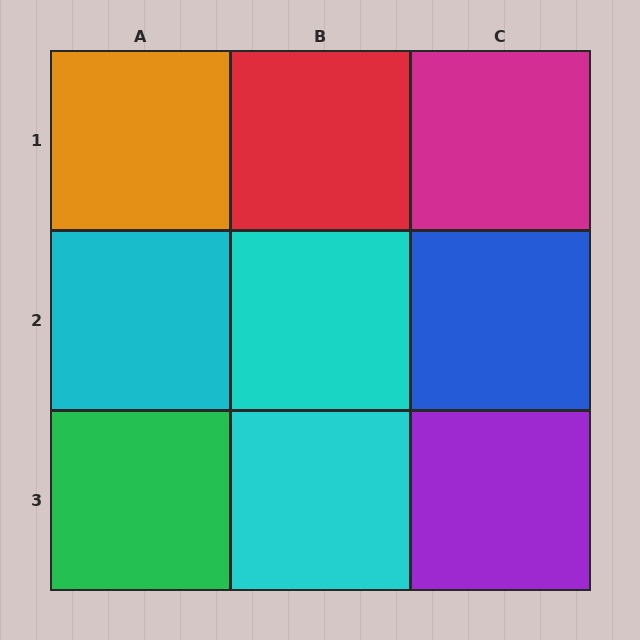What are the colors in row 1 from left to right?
Orange, red, magenta.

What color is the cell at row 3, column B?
Cyan.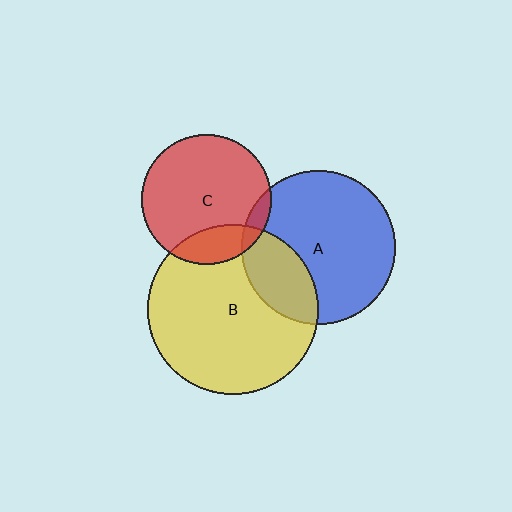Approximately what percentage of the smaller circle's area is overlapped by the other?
Approximately 10%.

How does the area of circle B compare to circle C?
Approximately 1.7 times.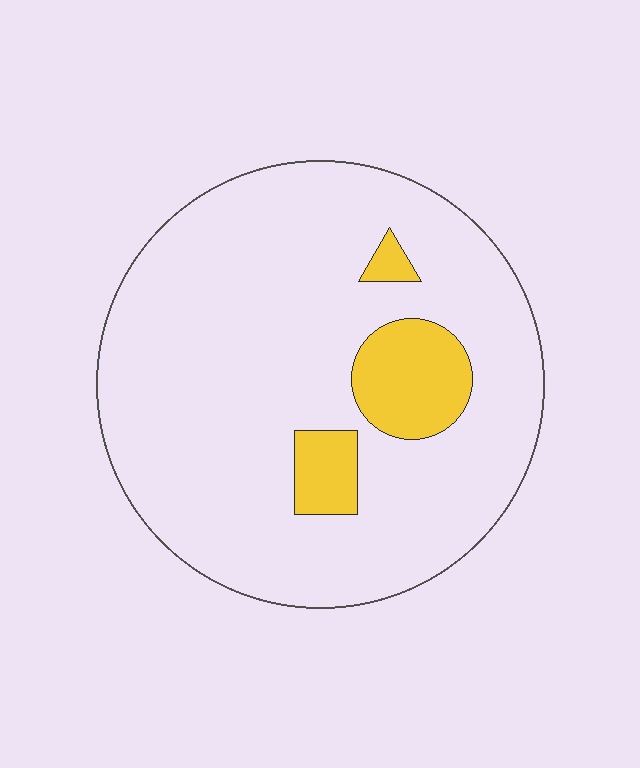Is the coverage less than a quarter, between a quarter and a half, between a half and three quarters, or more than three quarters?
Less than a quarter.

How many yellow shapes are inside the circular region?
3.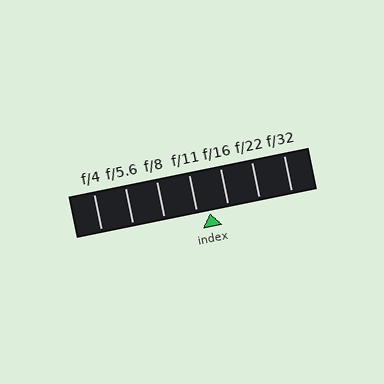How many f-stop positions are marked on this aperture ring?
There are 7 f-stop positions marked.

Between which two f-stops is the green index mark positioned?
The index mark is between f/11 and f/16.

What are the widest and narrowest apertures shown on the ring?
The widest aperture shown is f/4 and the narrowest is f/32.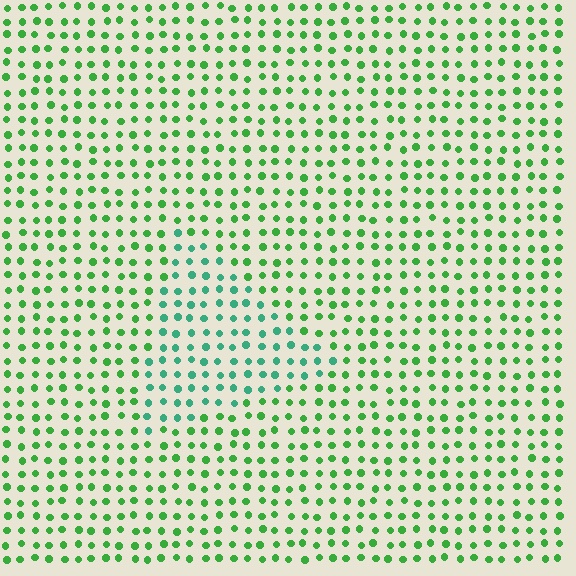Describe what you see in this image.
The image is filled with small green elements in a uniform arrangement. A triangle-shaped region is visible where the elements are tinted to a slightly different hue, forming a subtle color boundary.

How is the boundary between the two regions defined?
The boundary is defined purely by a slight shift in hue (about 35 degrees). Spacing, size, and orientation are identical on both sides.